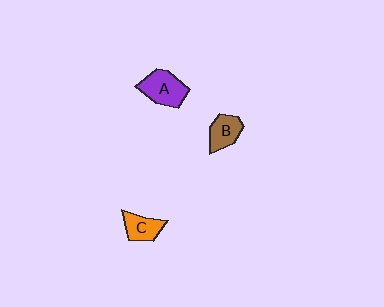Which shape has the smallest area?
Shape C (orange).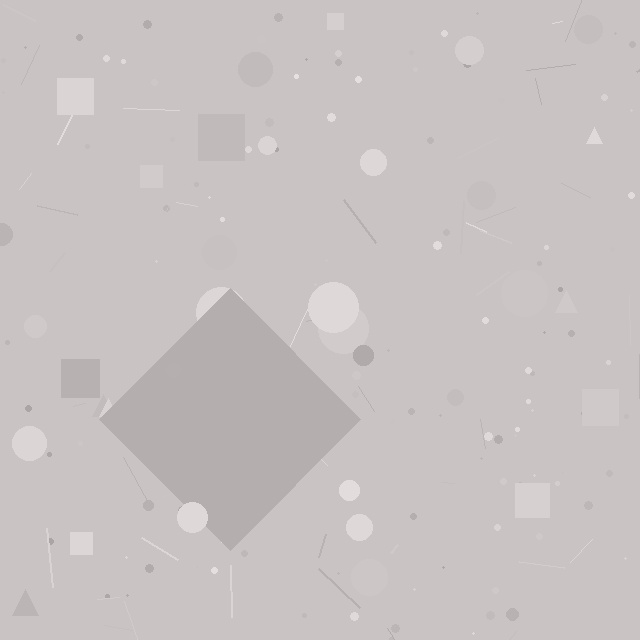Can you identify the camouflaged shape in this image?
The camouflaged shape is a diamond.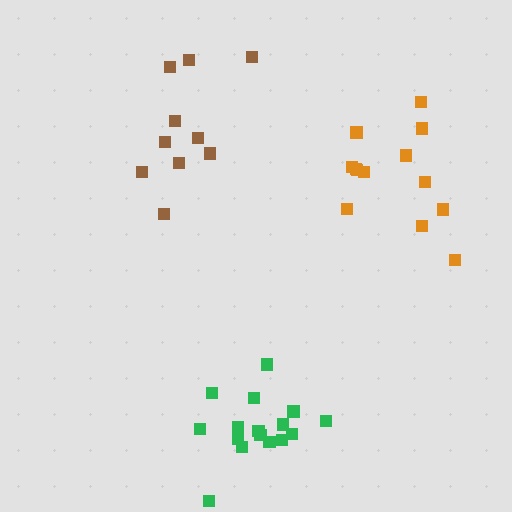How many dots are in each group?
Group 1: 16 dots, Group 2: 13 dots, Group 3: 10 dots (39 total).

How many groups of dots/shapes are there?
There are 3 groups.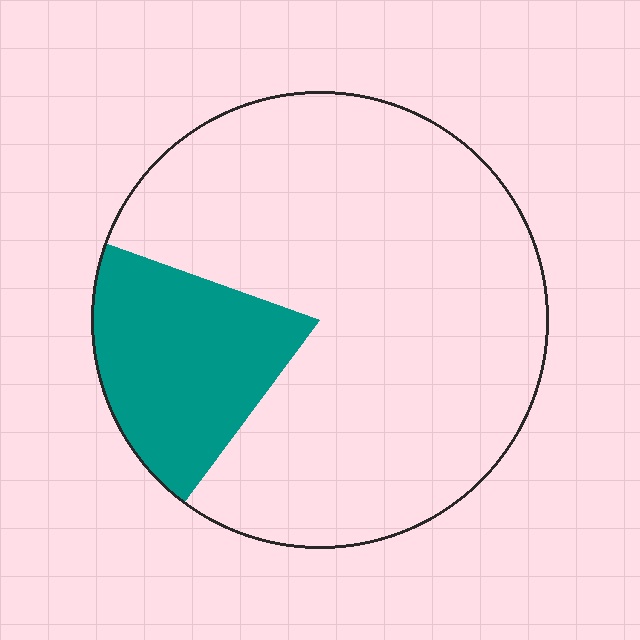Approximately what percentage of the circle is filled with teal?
Approximately 20%.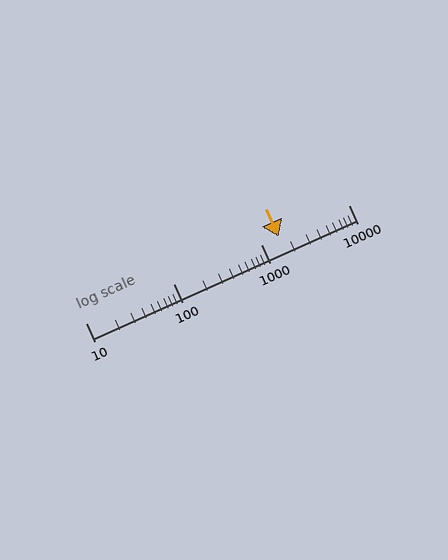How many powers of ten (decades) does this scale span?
The scale spans 3 decades, from 10 to 10000.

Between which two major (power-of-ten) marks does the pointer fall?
The pointer is between 1000 and 10000.